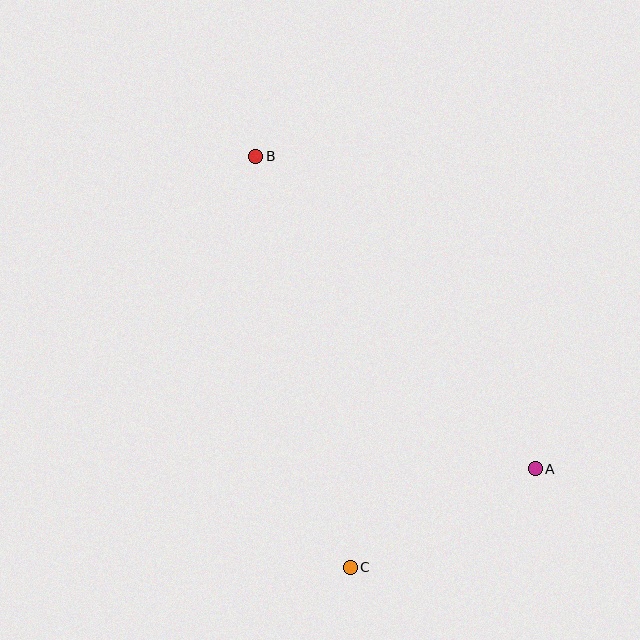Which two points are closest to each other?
Points A and C are closest to each other.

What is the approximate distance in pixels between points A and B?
The distance between A and B is approximately 419 pixels.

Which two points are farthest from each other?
Points B and C are farthest from each other.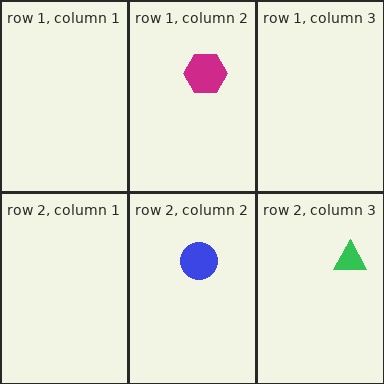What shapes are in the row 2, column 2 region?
The blue circle.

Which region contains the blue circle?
The row 2, column 2 region.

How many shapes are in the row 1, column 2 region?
1.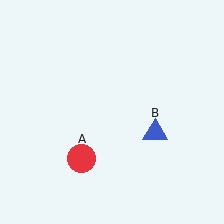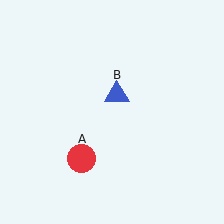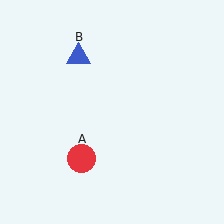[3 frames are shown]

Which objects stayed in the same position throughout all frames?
Red circle (object A) remained stationary.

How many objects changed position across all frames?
1 object changed position: blue triangle (object B).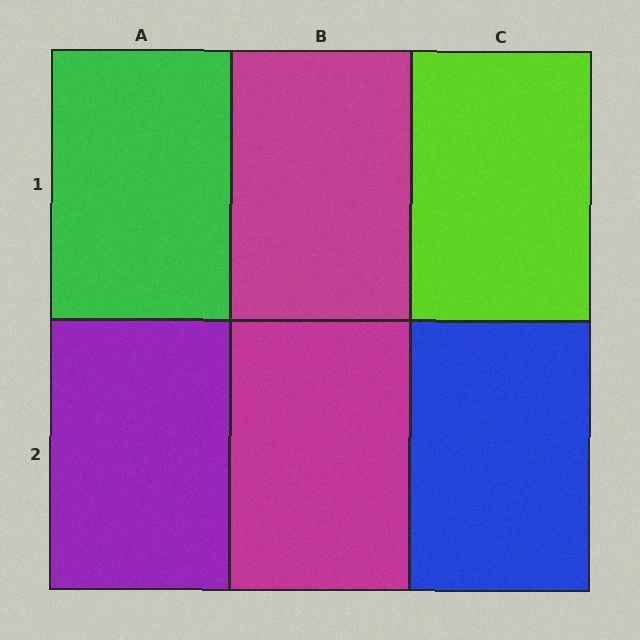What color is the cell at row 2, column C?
Blue.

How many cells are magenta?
2 cells are magenta.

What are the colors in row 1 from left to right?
Green, magenta, lime.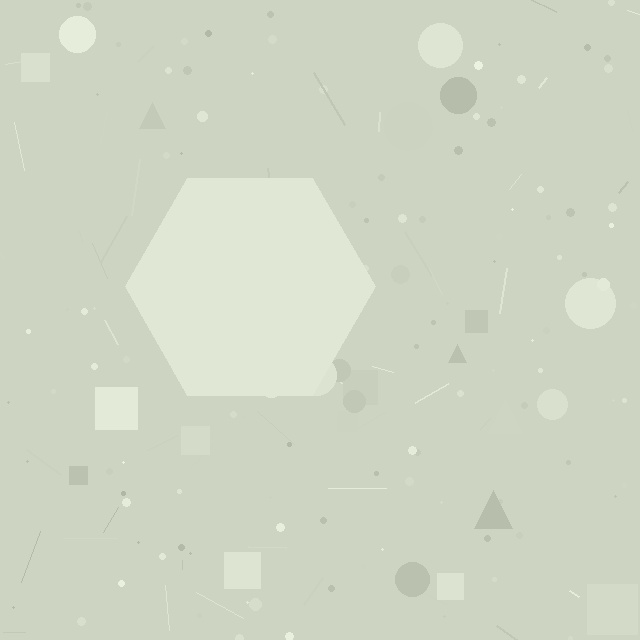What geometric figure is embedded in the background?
A hexagon is embedded in the background.